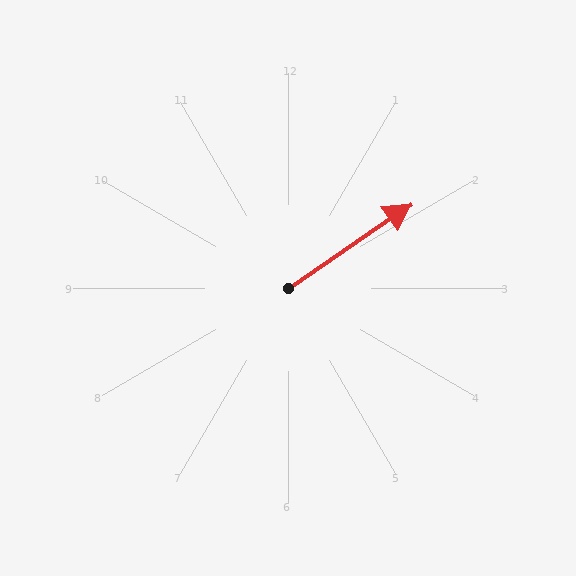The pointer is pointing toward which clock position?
Roughly 2 o'clock.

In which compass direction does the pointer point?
Northeast.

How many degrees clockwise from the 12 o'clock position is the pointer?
Approximately 56 degrees.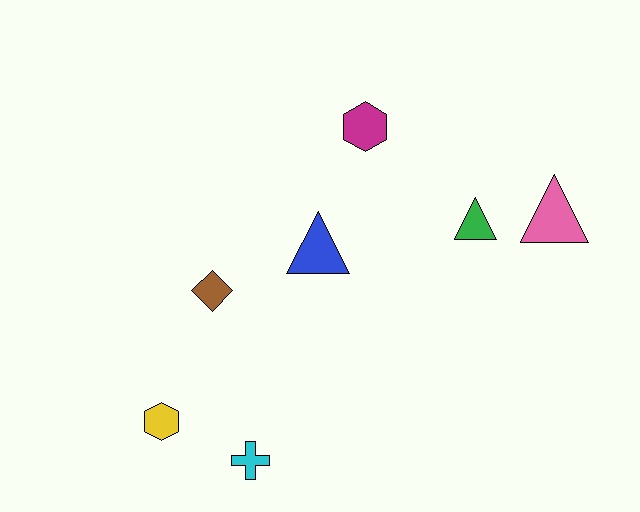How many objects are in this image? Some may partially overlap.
There are 7 objects.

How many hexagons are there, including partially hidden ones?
There are 2 hexagons.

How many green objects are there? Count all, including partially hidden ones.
There is 1 green object.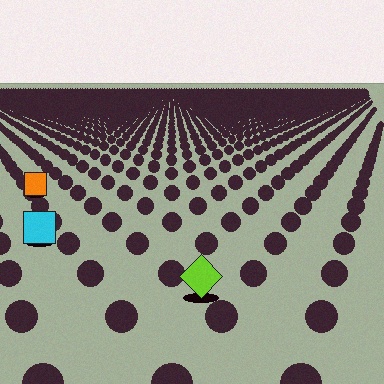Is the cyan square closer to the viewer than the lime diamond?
No. The lime diamond is closer — you can tell from the texture gradient: the ground texture is coarser near it.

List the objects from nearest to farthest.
From nearest to farthest: the lime diamond, the cyan square, the orange square.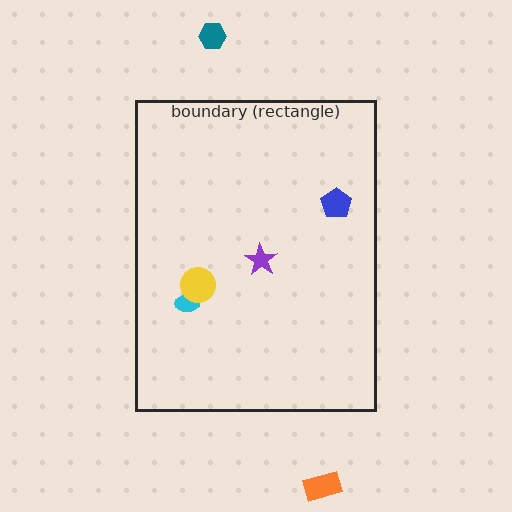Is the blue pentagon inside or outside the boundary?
Inside.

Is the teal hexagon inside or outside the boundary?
Outside.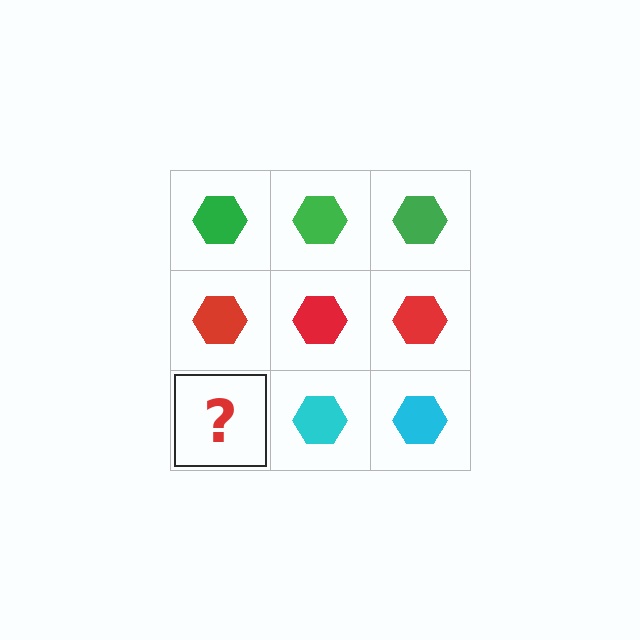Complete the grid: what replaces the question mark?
The question mark should be replaced with a cyan hexagon.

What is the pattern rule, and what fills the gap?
The rule is that each row has a consistent color. The gap should be filled with a cyan hexagon.